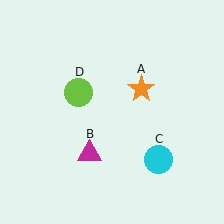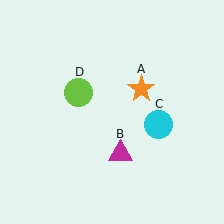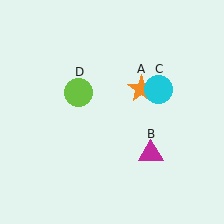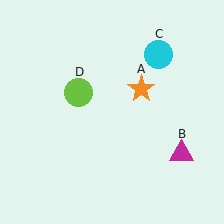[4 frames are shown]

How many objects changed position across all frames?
2 objects changed position: magenta triangle (object B), cyan circle (object C).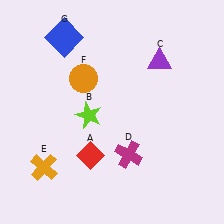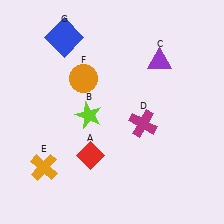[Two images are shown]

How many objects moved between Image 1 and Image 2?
1 object moved between the two images.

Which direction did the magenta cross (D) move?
The magenta cross (D) moved up.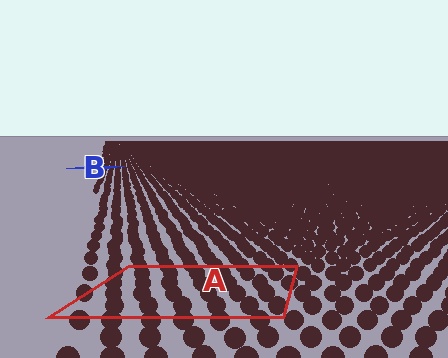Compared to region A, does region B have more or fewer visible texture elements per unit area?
Region B has more texture elements per unit area — they are packed more densely because it is farther away.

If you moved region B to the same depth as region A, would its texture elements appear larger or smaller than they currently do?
They would appear larger. At a closer depth, the same texture elements are projected at a bigger on-screen size.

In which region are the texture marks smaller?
The texture marks are smaller in region B, because it is farther away.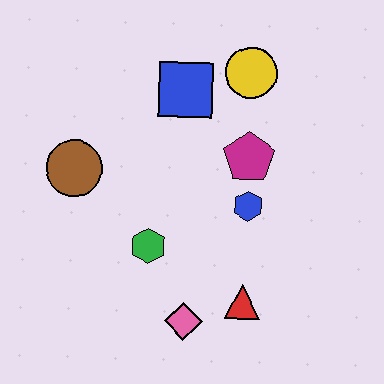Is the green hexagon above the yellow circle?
No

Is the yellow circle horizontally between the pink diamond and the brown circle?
No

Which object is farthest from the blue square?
The pink diamond is farthest from the blue square.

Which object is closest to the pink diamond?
The red triangle is closest to the pink diamond.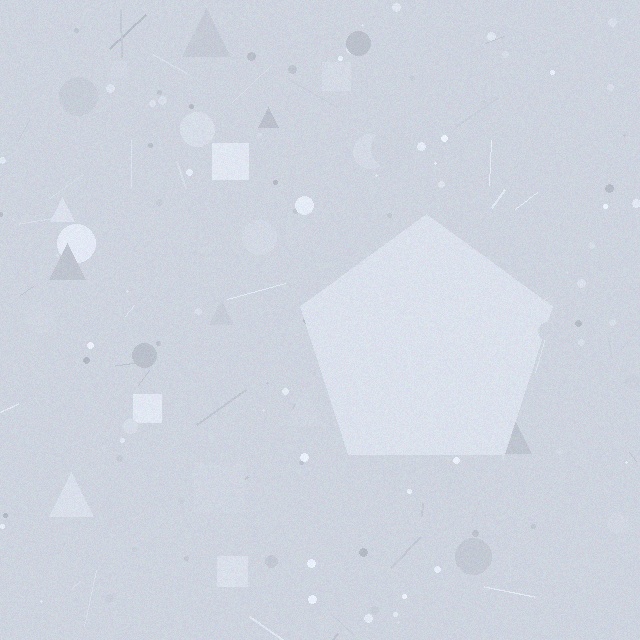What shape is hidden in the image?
A pentagon is hidden in the image.